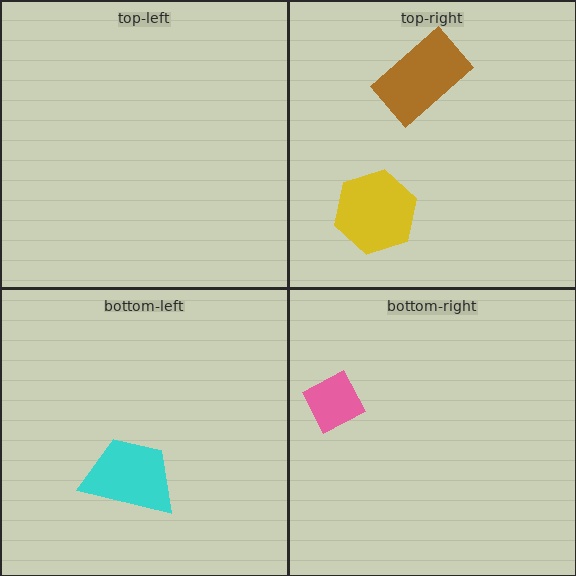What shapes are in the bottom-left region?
The cyan trapezoid.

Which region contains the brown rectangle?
The top-right region.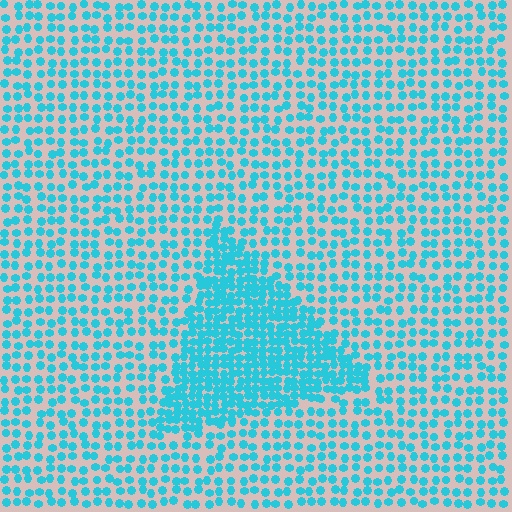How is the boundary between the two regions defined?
The boundary is defined by a change in element density (approximately 2.1x ratio). All elements are the same color, size, and shape.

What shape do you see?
I see a triangle.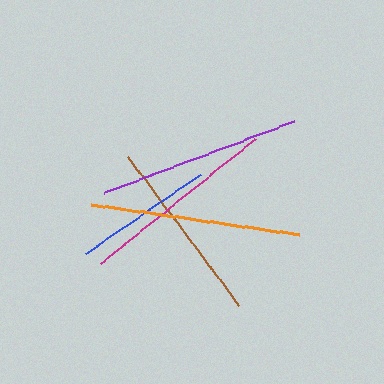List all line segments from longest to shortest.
From longest to shortest: orange, purple, magenta, brown, blue.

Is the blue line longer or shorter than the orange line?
The orange line is longer than the blue line.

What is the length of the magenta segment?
The magenta segment is approximately 198 pixels long.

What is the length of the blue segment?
The blue segment is approximately 139 pixels long.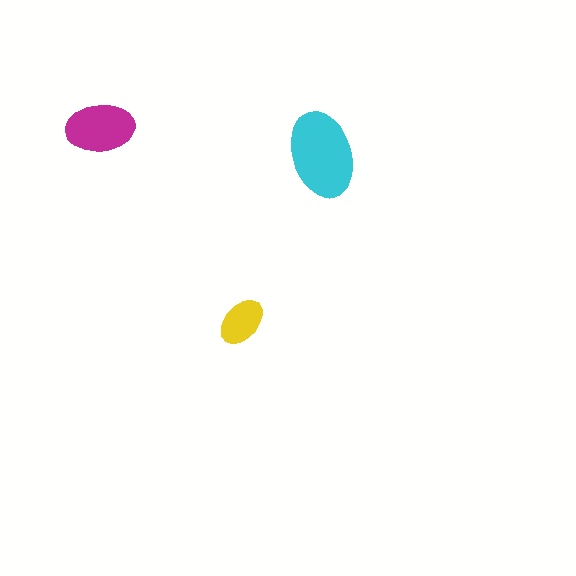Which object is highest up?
The magenta ellipse is topmost.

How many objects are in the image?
There are 3 objects in the image.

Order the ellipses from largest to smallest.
the cyan one, the magenta one, the yellow one.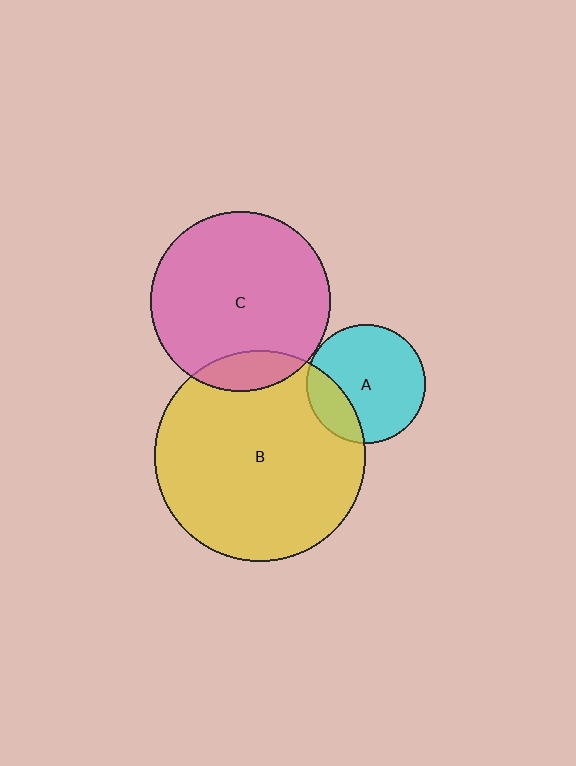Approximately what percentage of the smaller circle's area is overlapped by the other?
Approximately 20%.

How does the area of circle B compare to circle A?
Approximately 3.2 times.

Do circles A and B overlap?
Yes.